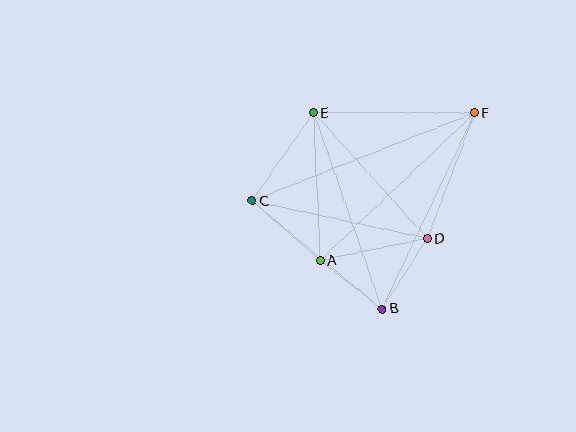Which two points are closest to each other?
Points A and B are closest to each other.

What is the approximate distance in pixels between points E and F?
The distance between E and F is approximately 161 pixels.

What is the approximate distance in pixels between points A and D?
The distance between A and D is approximately 110 pixels.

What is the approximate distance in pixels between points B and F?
The distance between B and F is approximately 217 pixels.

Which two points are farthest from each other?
Points C and F are farthest from each other.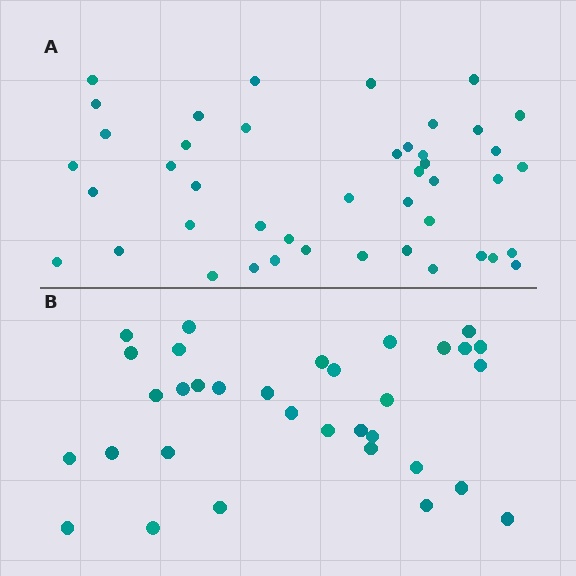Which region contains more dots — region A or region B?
Region A (the top region) has more dots.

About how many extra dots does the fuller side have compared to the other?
Region A has roughly 12 or so more dots than region B.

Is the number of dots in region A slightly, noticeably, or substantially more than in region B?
Region A has noticeably more, but not dramatically so. The ratio is roughly 1.3 to 1.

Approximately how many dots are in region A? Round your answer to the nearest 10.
About 40 dots. (The exact count is 44, which rounds to 40.)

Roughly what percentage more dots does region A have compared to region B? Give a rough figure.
About 35% more.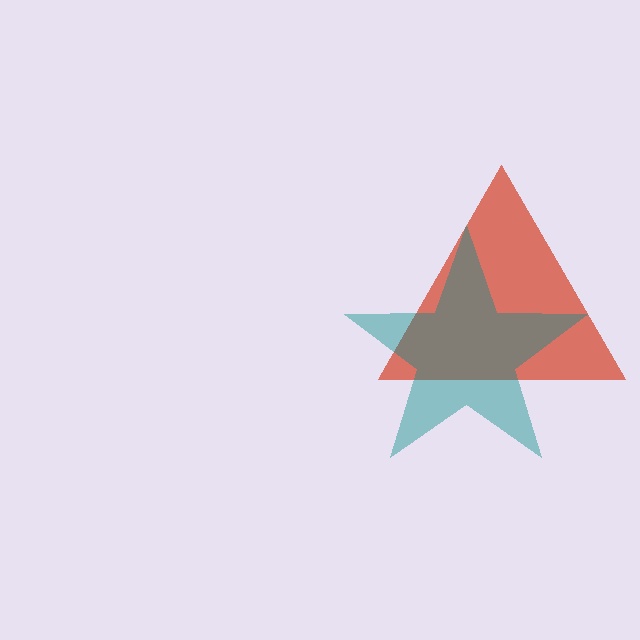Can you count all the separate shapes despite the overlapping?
Yes, there are 2 separate shapes.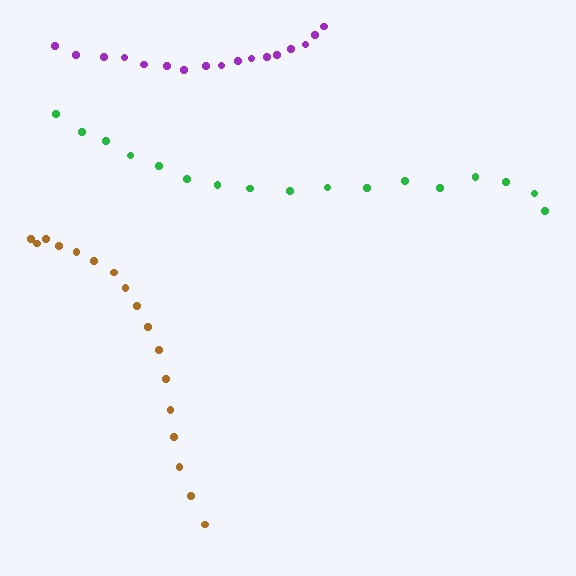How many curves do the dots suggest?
There are 3 distinct paths.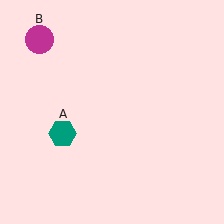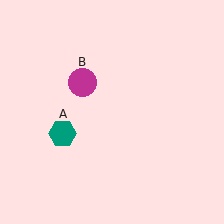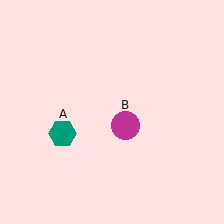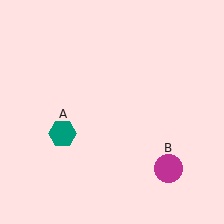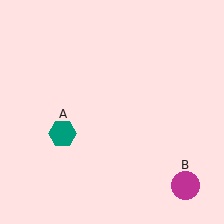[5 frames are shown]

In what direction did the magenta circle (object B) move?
The magenta circle (object B) moved down and to the right.